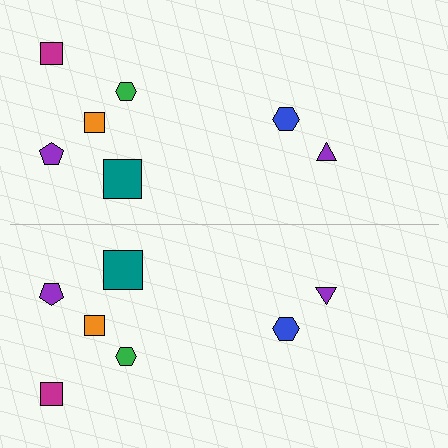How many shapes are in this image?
There are 14 shapes in this image.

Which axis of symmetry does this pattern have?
The pattern has a horizontal axis of symmetry running through the center of the image.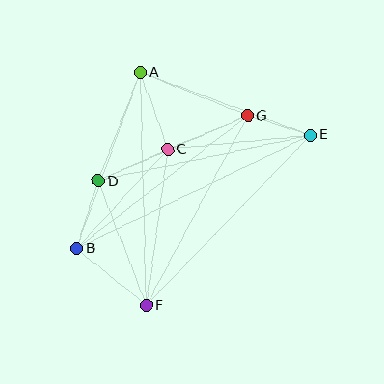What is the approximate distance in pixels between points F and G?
The distance between F and G is approximately 215 pixels.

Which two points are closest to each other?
Points E and G are closest to each other.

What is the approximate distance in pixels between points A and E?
The distance between A and E is approximately 182 pixels.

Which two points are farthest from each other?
Points B and E are farthest from each other.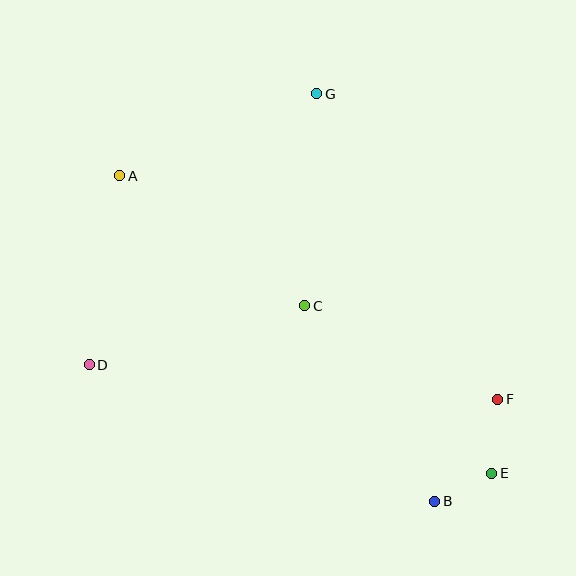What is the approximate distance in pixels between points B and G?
The distance between B and G is approximately 424 pixels.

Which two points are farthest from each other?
Points A and E are farthest from each other.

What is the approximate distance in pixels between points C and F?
The distance between C and F is approximately 215 pixels.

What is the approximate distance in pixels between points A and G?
The distance between A and G is approximately 213 pixels.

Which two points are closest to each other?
Points B and E are closest to each other.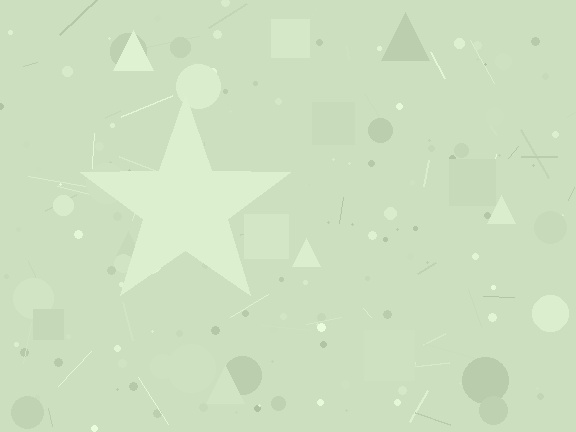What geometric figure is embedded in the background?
A star is embedded in the background.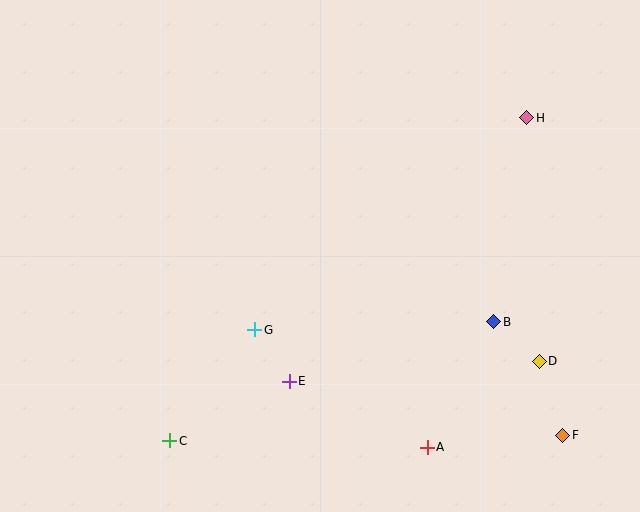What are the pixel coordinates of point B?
Point B is at (494, 322).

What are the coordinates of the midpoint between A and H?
The midpoint between A and H is at (477, 282).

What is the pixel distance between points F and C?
The distance between F and C is 393 pixels.